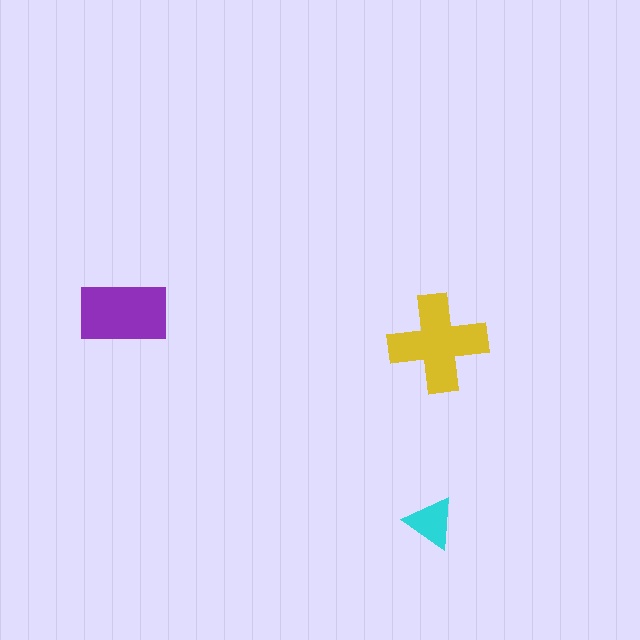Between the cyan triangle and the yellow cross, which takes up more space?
The yellow cross.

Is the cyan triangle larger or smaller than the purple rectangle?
Smaller.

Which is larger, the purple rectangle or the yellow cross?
The yellow cross.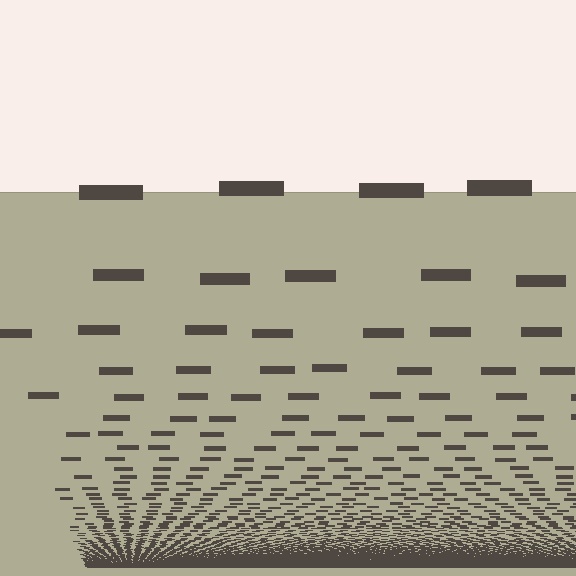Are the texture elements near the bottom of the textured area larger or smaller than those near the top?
Smaller. The gradient is inverted — elements near the bottom are smaller and denser.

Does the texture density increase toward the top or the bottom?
Density increases toward the bottom.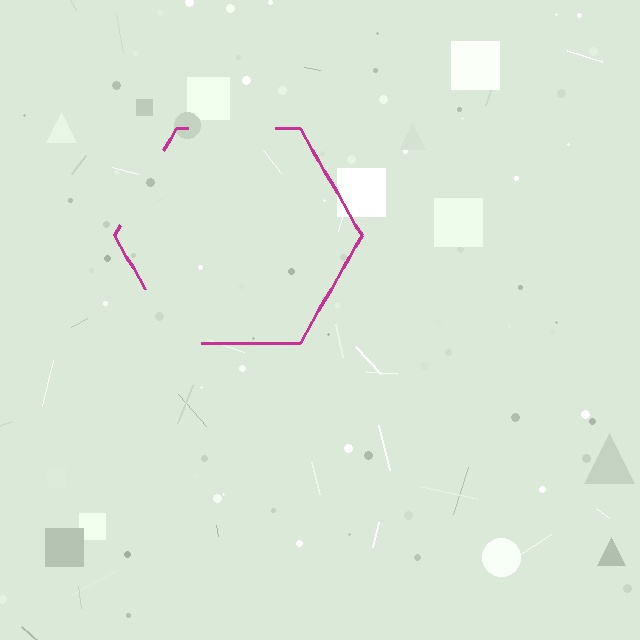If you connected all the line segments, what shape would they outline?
They would outline a hexagon.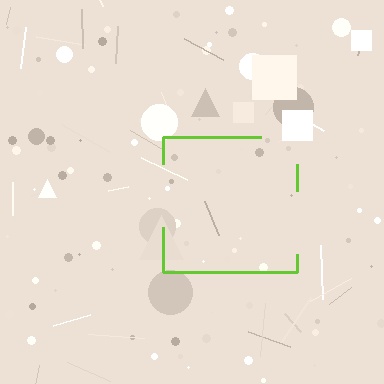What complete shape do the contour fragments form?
The contour fragments form a square.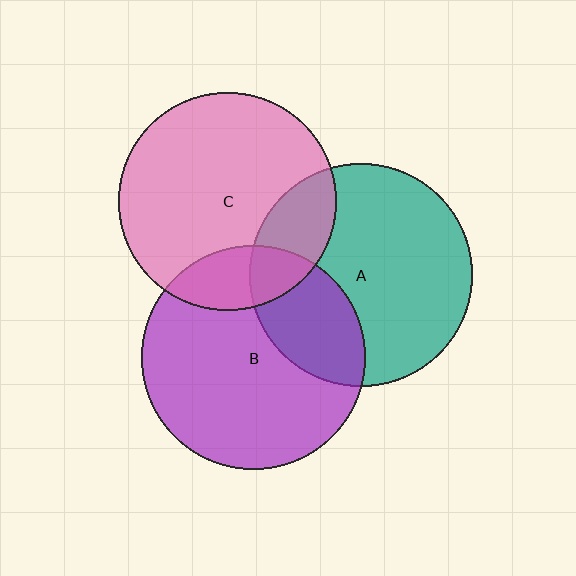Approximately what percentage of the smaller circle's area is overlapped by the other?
Approximately 30%.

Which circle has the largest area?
Circle B (purple).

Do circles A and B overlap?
Yes.